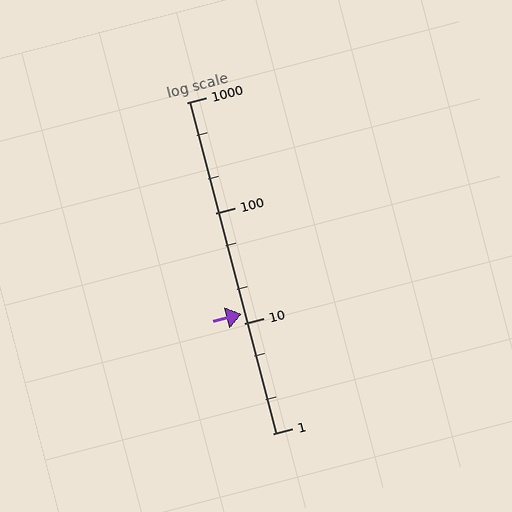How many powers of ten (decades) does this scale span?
The scale spans 3 decades, from 1 to 1000.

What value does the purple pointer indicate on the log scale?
The pointer indicates approximately 12.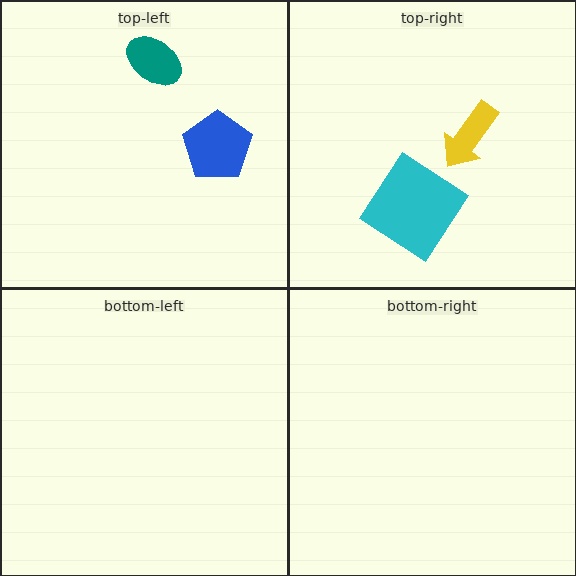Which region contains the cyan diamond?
The top-right region.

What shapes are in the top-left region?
The blue pentagon, the teal ellipse.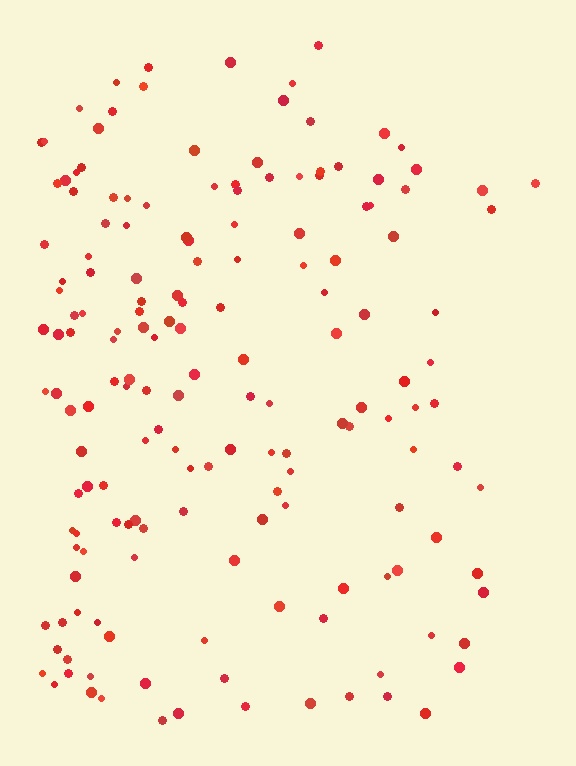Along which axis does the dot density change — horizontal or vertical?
Horizontal.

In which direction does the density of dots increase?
From right to left, with the left side densest.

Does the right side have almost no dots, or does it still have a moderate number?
Still a moderate number, just noticeably fewer than the left.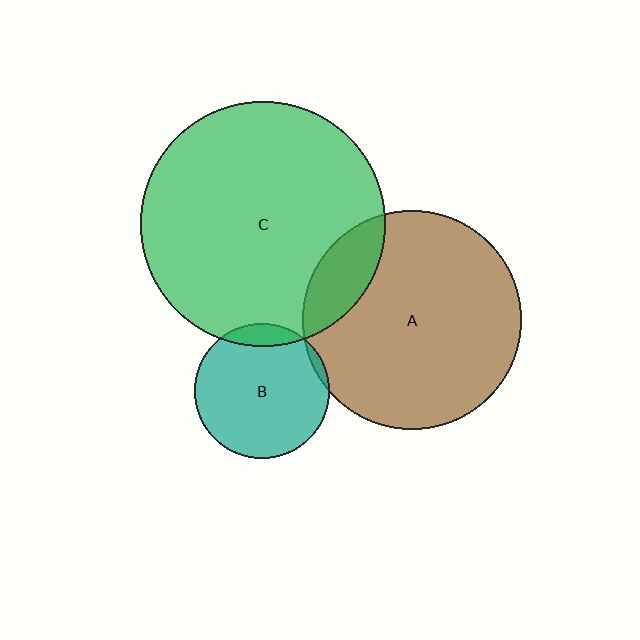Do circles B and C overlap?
Yes.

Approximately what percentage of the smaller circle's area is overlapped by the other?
Approximately 10%.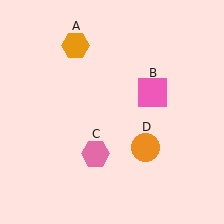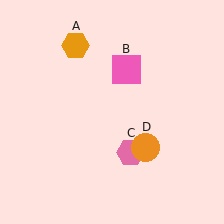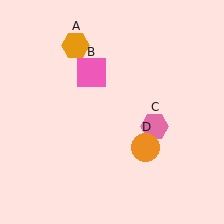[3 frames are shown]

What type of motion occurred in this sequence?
The pink square (object B), pink hexagon (object C) rotated counterclockwise around the center of the scene.